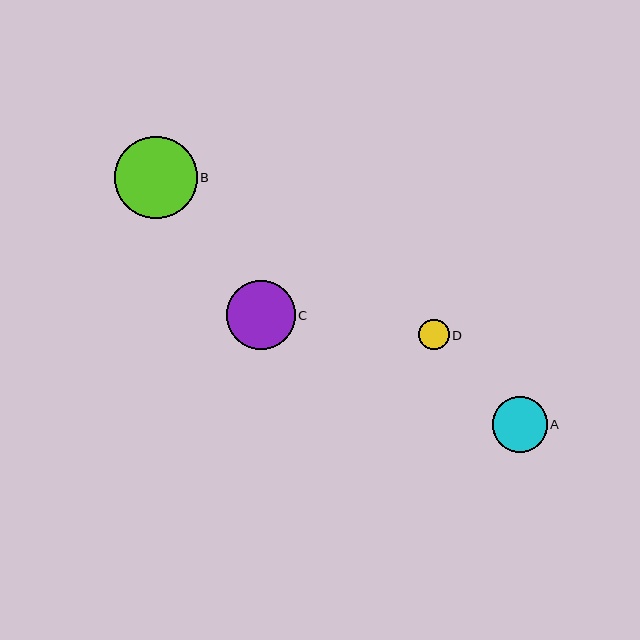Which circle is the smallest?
Circle D is the smallest with a size of approximately 30 pixels.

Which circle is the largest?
Circle B is the largest with a size of approximately 83 pixels.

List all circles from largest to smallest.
From largest to smallest: B, C, A, D.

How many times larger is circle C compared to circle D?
Circle C is approximately 2.3 times the size of circle D.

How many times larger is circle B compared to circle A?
Circle B is approximately 1.5 times the size of circle A.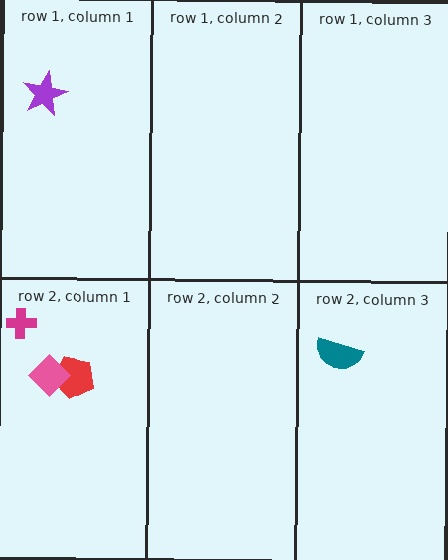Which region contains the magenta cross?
The row 2, column 1 region.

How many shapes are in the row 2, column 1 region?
3.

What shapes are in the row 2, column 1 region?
The red pentagon, the pink diamond, the magenta cross.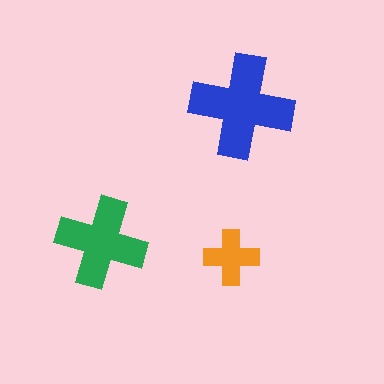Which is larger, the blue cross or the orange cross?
The blue one.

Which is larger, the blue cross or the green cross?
The blue one.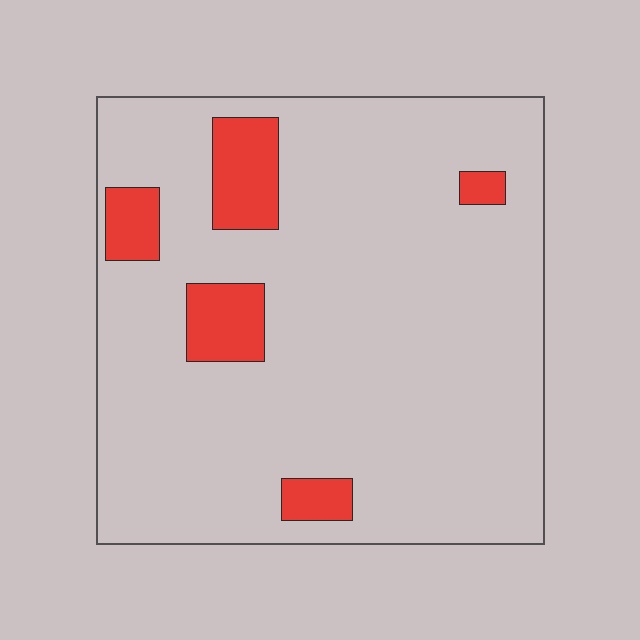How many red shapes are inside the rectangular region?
5.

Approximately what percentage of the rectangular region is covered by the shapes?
Approximately 10%.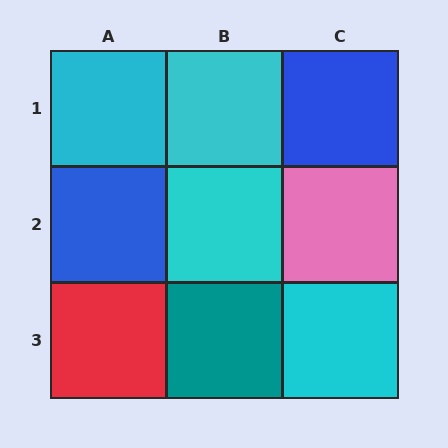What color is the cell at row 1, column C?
Blue.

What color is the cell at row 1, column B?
Cyan.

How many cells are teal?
1 cell is teal.